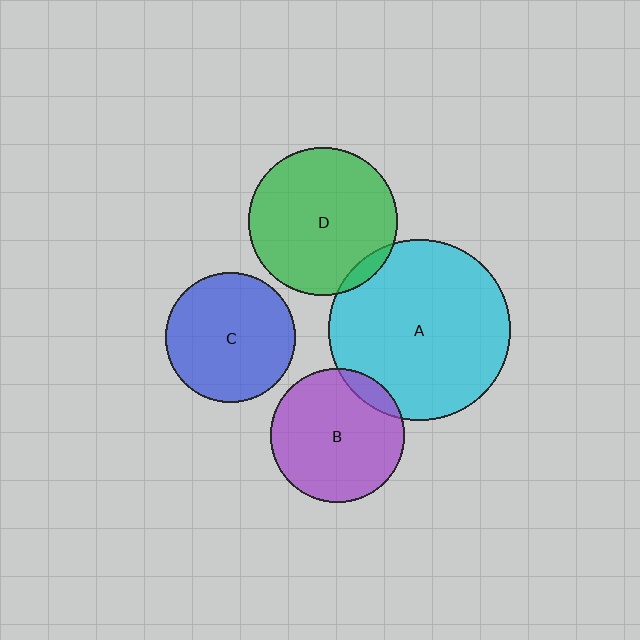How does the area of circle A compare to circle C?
Approximately 1.9 times.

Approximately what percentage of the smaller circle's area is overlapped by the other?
Approximately 5%.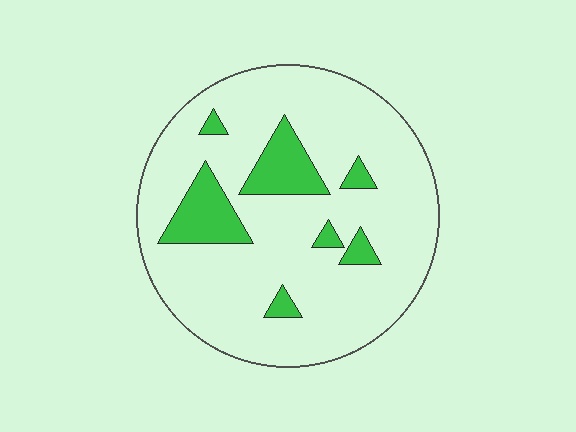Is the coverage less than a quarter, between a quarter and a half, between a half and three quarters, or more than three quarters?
Less than a quarter.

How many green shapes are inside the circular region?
7.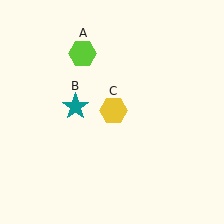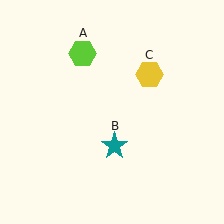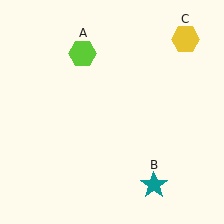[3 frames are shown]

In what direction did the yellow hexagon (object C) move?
The yellow hexagon (object C) moved up and to the right.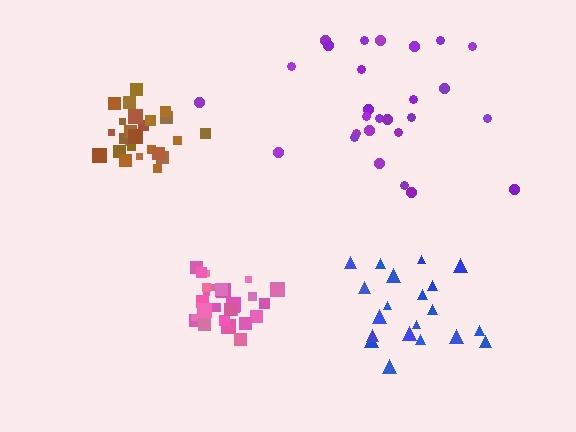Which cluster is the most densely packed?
Pink.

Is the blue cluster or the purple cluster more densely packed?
Blue.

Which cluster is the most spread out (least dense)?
Purple.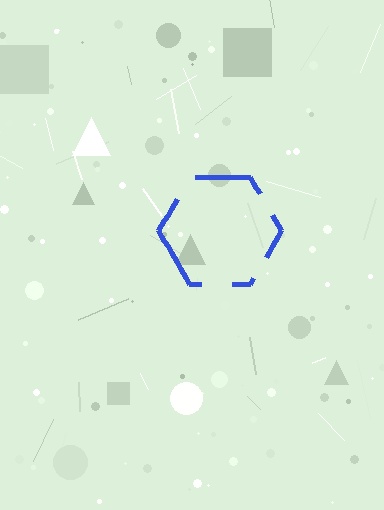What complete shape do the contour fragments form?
The contour fragments form a hexagon.